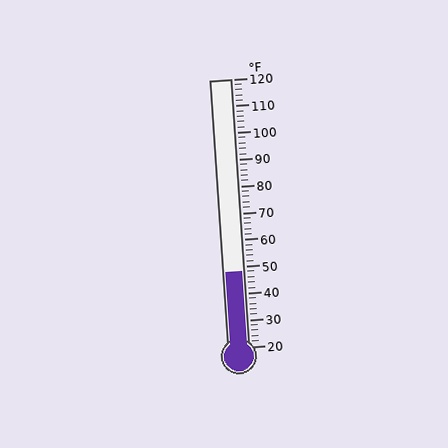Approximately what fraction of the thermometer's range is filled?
The thermometer is filled to approximately 30% of its range.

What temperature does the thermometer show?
The thermometer shows approximately 48°F.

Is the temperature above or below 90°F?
The temperature is below 90°F.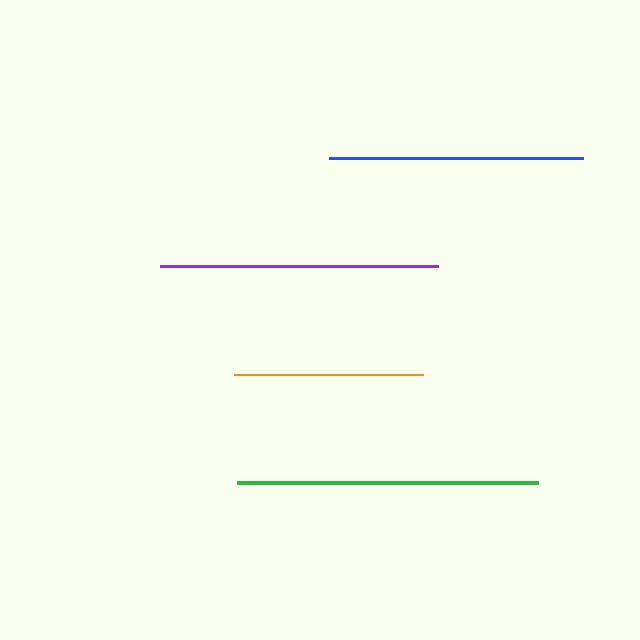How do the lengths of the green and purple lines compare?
The green and purple lines are approximately the same length.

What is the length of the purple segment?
The purple segment is approximately 277 pixels long.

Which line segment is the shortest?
The orange line is the shortest at approximately 189 pixels.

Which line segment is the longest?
The green line is the longest at approximately 302 pixels.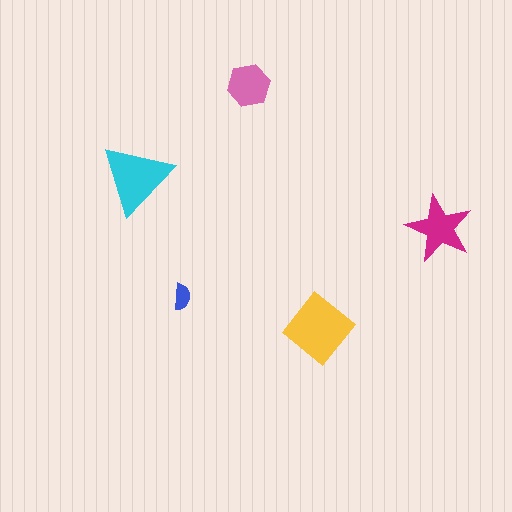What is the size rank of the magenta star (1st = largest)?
3rd.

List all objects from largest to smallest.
The yellow diamond, the cyan triangle, the magenta star, the pink hexagon, the blue semicircle.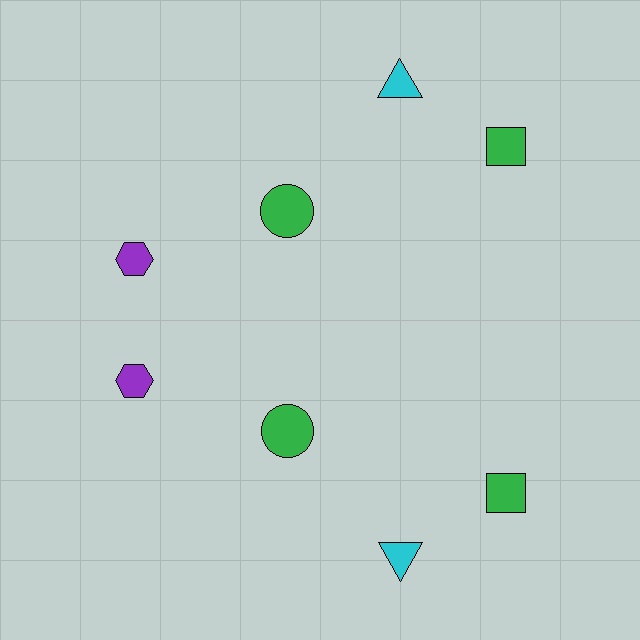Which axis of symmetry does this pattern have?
The pattern has a horizontal axis of symmetry running through the center of the image.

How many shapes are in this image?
There are 8 shapes in this image.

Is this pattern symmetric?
Yes, this pattern has bilateral (reflection) symmetry.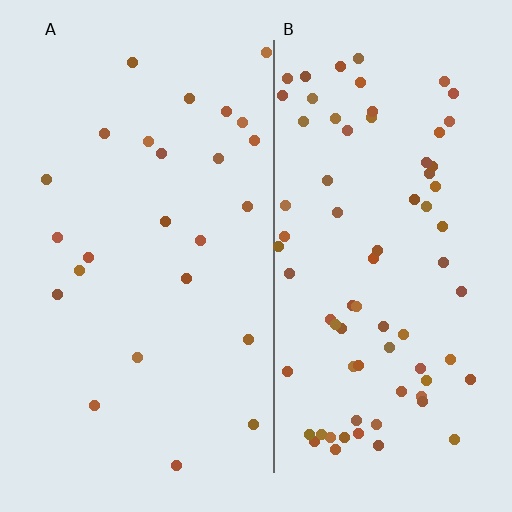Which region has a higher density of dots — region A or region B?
B (the right).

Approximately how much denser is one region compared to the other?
Approximately 3.0× — region B over region A.